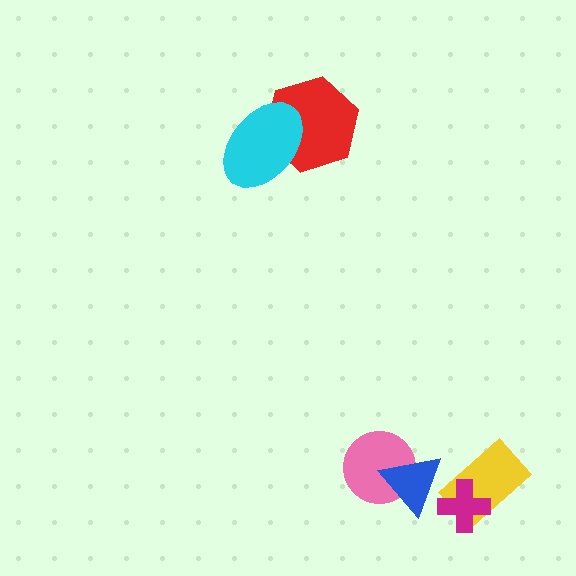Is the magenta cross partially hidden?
No, no other shape covers it.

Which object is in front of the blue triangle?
The magenta cross is in front of the blue triangle.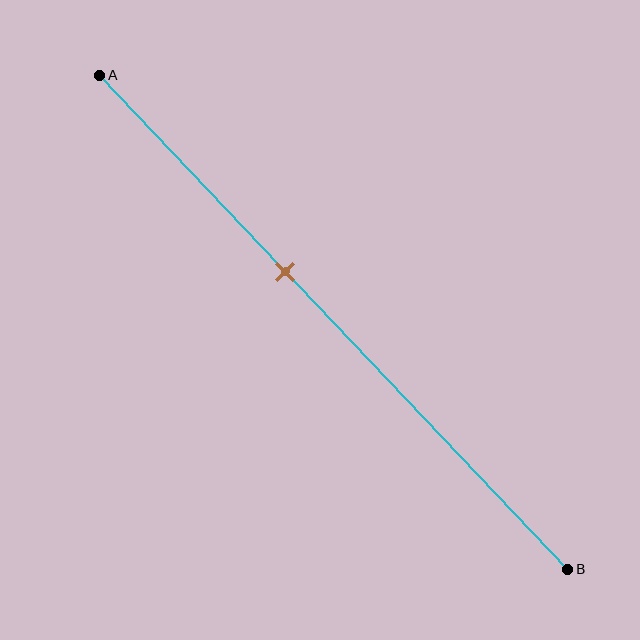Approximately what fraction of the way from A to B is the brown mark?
The brown mark is approximately 40% of the way from A to B.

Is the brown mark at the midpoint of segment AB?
No, the mark is at about 40% from A, not at the 50% midpoint.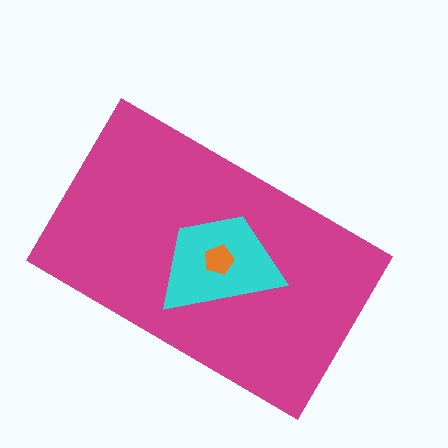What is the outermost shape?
The magenta rectangle.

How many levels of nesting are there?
3.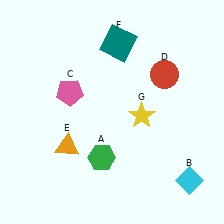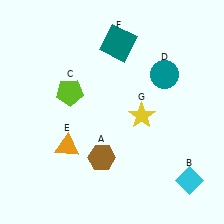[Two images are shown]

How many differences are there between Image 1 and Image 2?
There are 3 differences between the two images.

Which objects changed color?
A changed from green to brown. C changed from pink to lime. D changed from red to teal.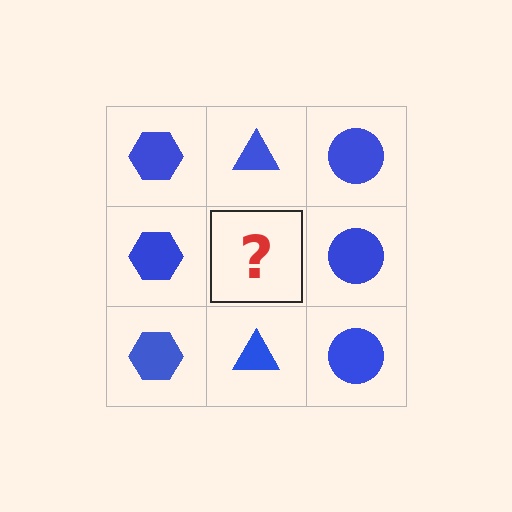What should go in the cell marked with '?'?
The missing cell should contain a blue triangle.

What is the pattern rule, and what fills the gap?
The rule is that each column has a consistent shape. The gap should be filled with a blue triangle.